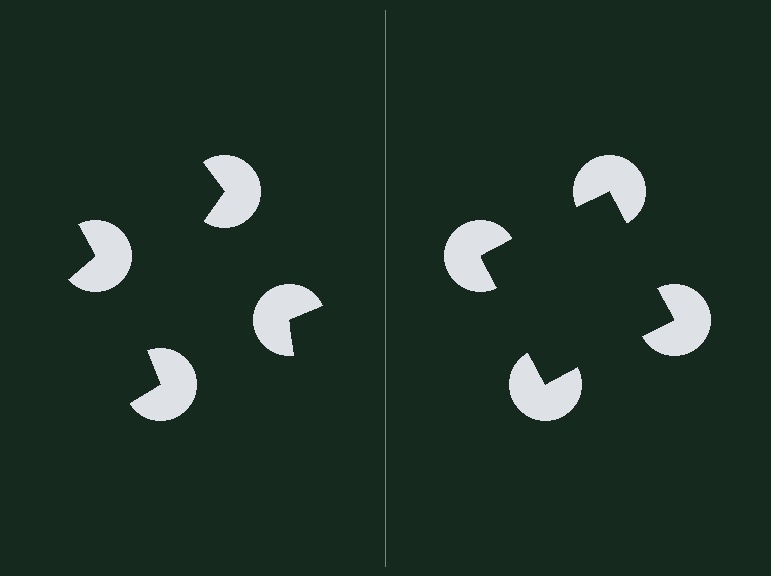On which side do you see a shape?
An illusory square appears on the right side. On the left side the wedge cuts are rotated, so no coherent shape forms.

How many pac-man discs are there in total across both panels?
8 — 4 on each side.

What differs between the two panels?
The pac-man discs are positioned identically on both sides; only the wedge orientations differ. On the right they align to a square; on the left they are misaligned.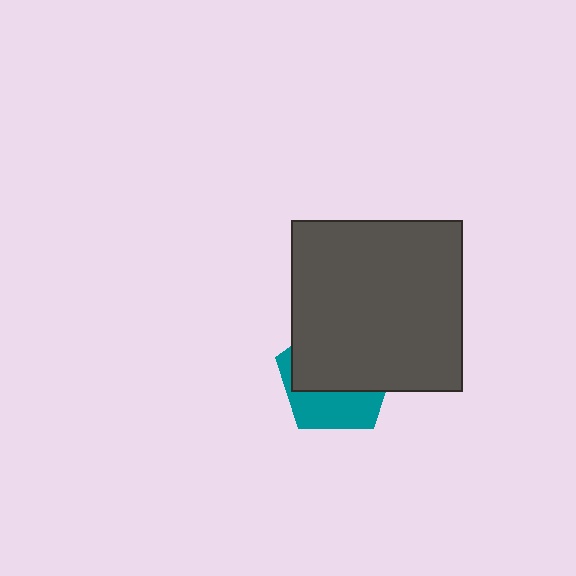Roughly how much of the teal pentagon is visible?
A small part of it is visible (roughly 39%).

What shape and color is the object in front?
The object in front is a dark gray square.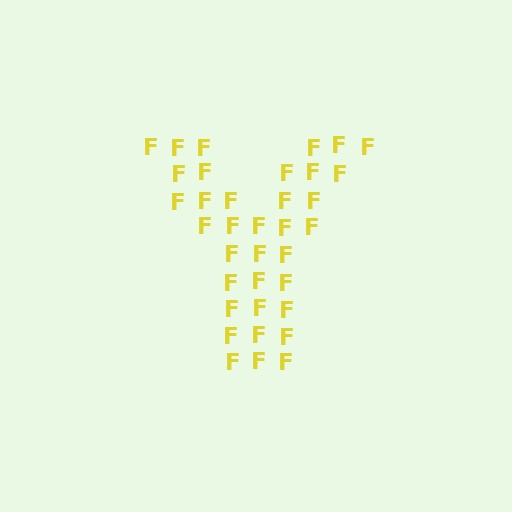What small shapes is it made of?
It is made of small letter F's.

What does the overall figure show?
The overall figure shows the letter Y.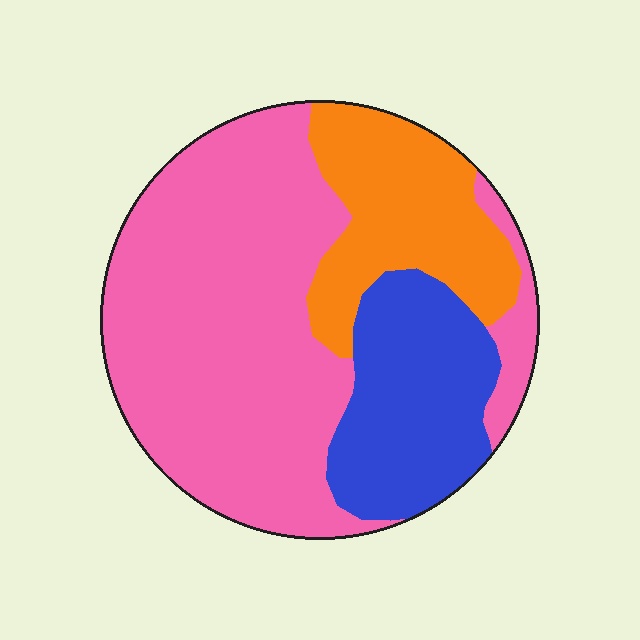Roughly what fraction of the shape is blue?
Blue takes up less than a quarter of the shape.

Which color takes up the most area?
Pink, at roughly 60%.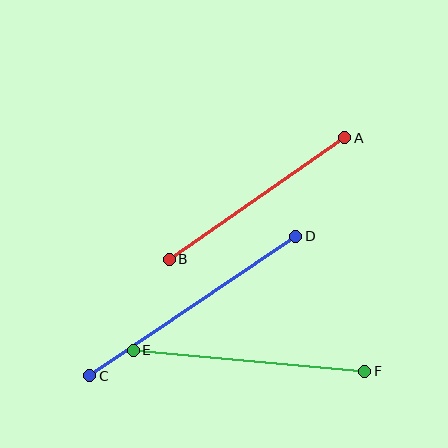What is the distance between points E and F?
The distance is approximately 233 pixels.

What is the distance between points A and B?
The distance is approximately 214 pixels.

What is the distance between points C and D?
The distance is approximately 249 pixels.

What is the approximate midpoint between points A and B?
The midpoint is at approximately (257, 198) pixels.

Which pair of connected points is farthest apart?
Points C and D are farthest apart.